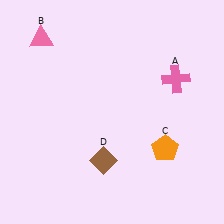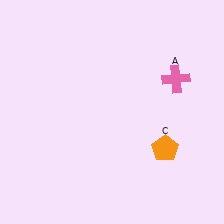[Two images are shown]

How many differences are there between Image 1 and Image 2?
There are 2 differences between the two images.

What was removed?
The pink triangle (B), the brown diamond (D) were removed in Image 2.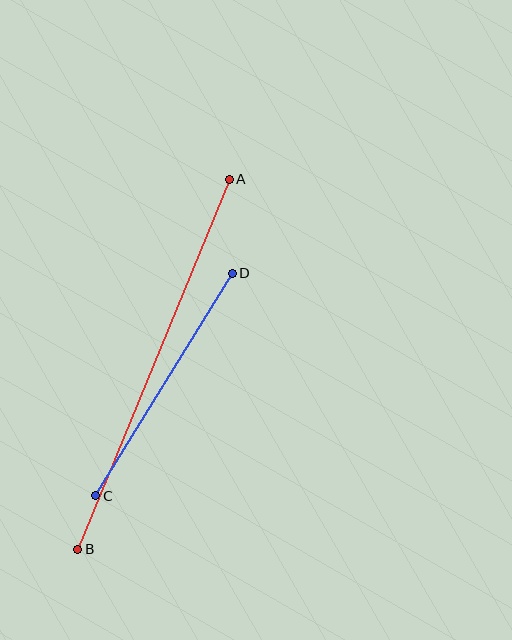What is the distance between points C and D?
The distance is approximately 261 pixels.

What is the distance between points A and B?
The distance is approximately 400 pixels.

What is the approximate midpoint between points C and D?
The midpoint is at approximately (164, 385) pixels.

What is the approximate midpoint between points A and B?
The midpoint is at approximately (154, 364) pixels.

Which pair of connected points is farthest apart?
Points A and B are farthest apart.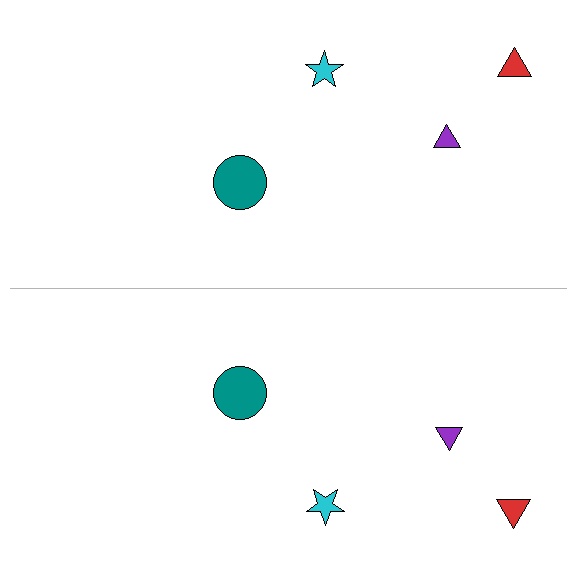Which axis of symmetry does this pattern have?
The pattern has a horizontal axis of symmetry running through the center of the image.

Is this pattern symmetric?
Yes, this pattern has bilateral (reflection) symmetry.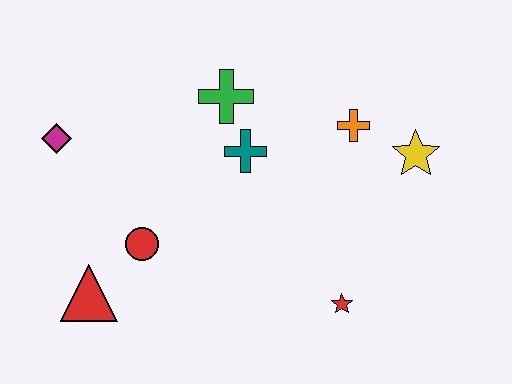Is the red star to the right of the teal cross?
Yes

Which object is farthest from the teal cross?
The red triangle is farthest from the teal cross.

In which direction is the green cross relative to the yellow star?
The green cross is to the left of the yellow star.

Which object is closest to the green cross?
The teal cross is closest to the green cross.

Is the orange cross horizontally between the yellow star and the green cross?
Yes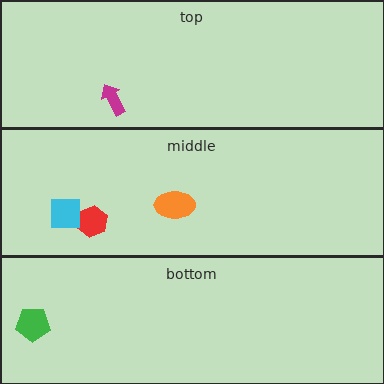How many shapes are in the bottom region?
1.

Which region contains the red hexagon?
The middle region.